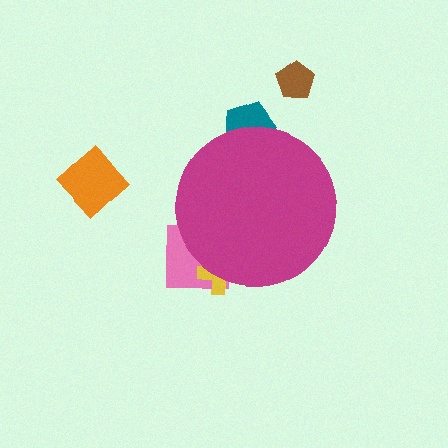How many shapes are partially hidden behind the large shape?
3 shapes are partially hidden.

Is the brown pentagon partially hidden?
No, the brown pentagon is fully visible.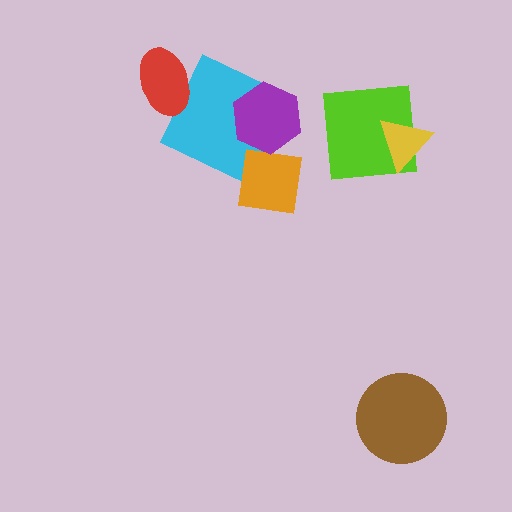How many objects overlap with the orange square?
2 objects overlap with the orange square.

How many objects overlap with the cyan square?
3 objects overlap with the cyan square.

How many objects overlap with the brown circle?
0 objects overlap with the brown circle.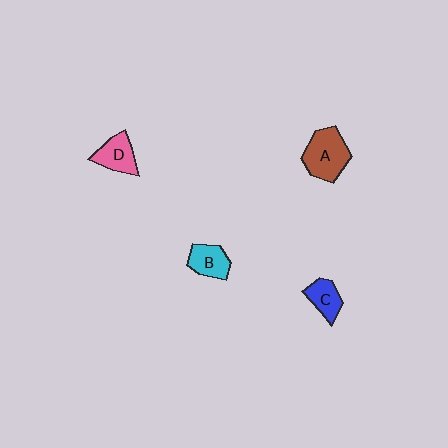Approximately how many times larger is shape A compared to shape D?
Approximately 1.5 times.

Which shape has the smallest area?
Shape C (blue).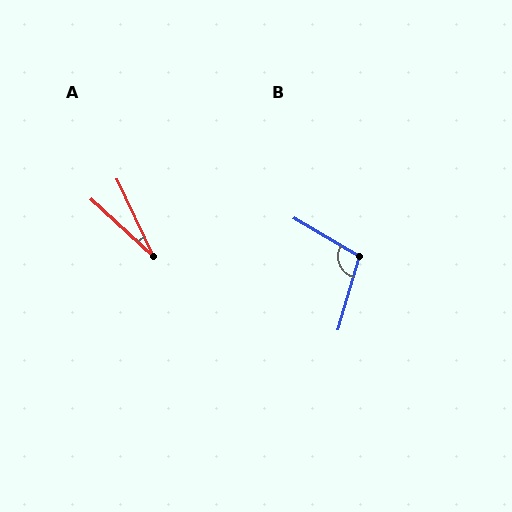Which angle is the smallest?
A, at approximately 22 degrees.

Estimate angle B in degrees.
Approximately 104 degrees.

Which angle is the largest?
B, at approximately 104 degrees.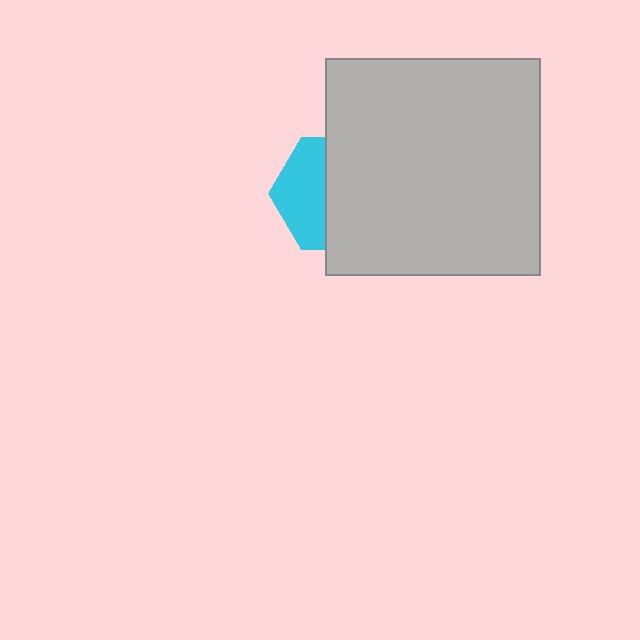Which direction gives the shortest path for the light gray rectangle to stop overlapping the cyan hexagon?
Moving right gives the shortest separation.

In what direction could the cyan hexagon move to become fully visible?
The cyan hexagon could move left. That would shift it out from behind the light gray rectangle entirely.